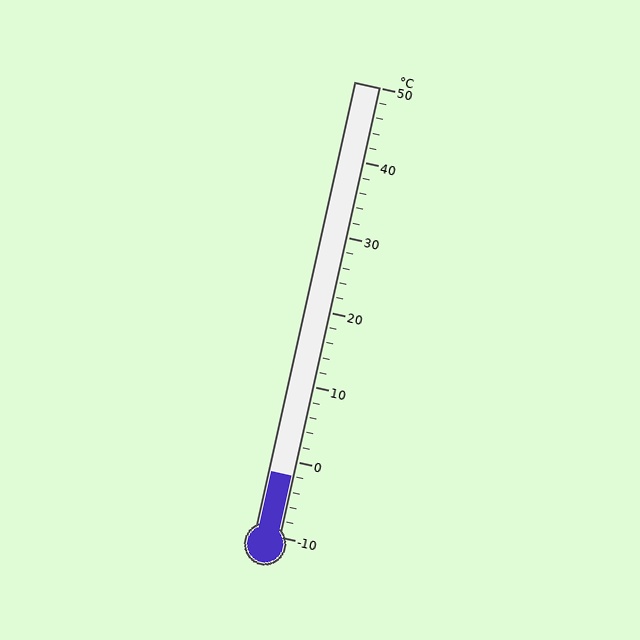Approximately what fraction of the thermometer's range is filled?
The thermometer is filled to approximately 15% of its range.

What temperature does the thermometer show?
The thermometer shows approximately -2°C.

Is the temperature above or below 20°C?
The temperature is below 20°C.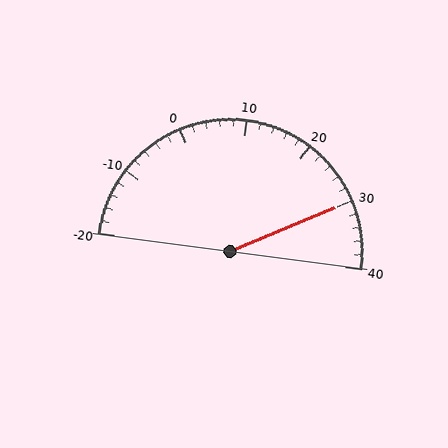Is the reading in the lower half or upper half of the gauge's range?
The reading is in the upper half of the range (-20 to 40).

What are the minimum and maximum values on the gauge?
The gauge ranges from -20 to 40.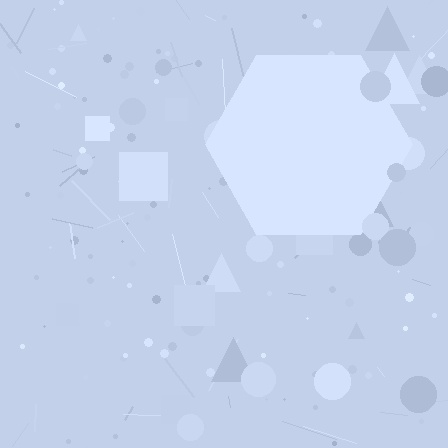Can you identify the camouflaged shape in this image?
The camouflaged shape is a hexagon.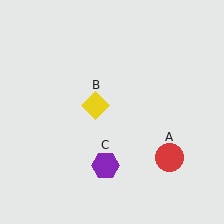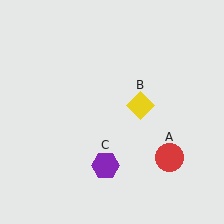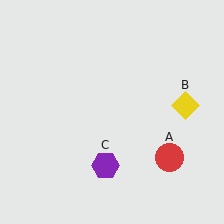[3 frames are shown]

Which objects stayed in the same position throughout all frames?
Red circle (object A) and purple hexagon (object C) remained stationary.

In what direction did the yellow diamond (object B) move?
The yellow diamond (object B) moved right.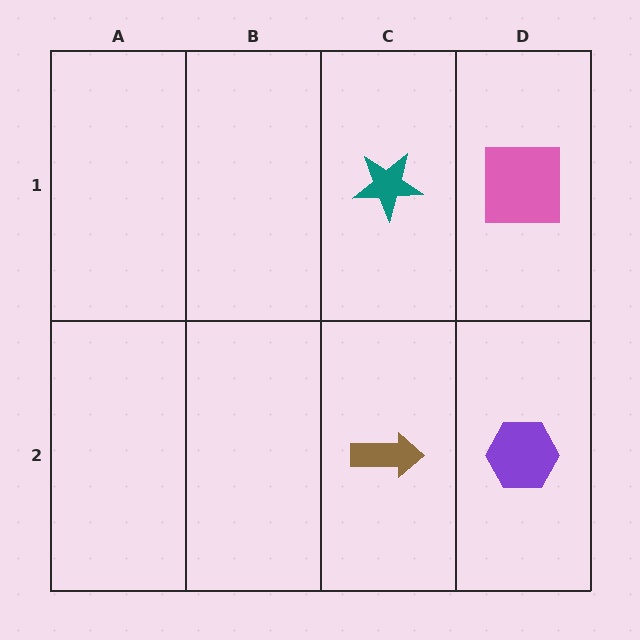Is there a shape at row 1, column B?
No, that cell is empty.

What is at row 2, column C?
A brown arrow.